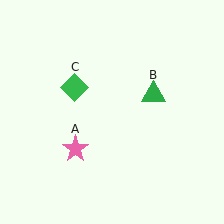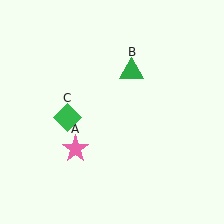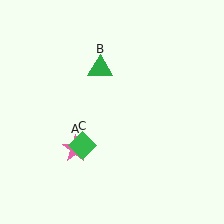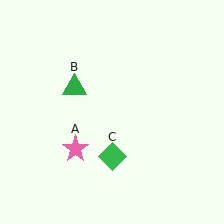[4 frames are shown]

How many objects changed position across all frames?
2 objects changed position: green triangle (object B), green diamond (object C).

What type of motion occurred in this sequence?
The green triangle (object B), green diamond (object C) rotated counterclockwise around the center of the scene.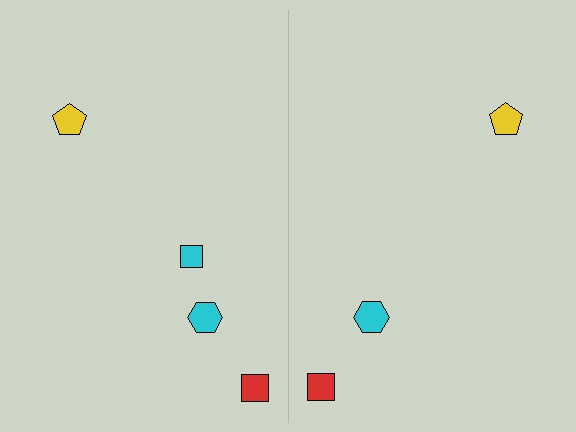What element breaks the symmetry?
A cyan square is missing from the right side.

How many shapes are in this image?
There are 7 shapes in this image.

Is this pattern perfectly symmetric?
No, the pattern is not perfectly symmetric. A cyan square is missing from the right side.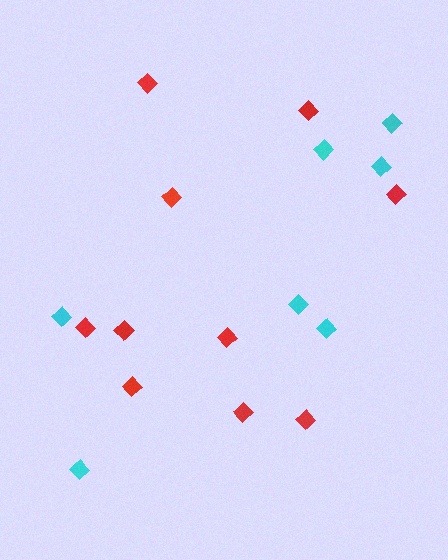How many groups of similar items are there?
There are 2 groups: one group of red diamonds (10) and one group of cyan diamonds (7).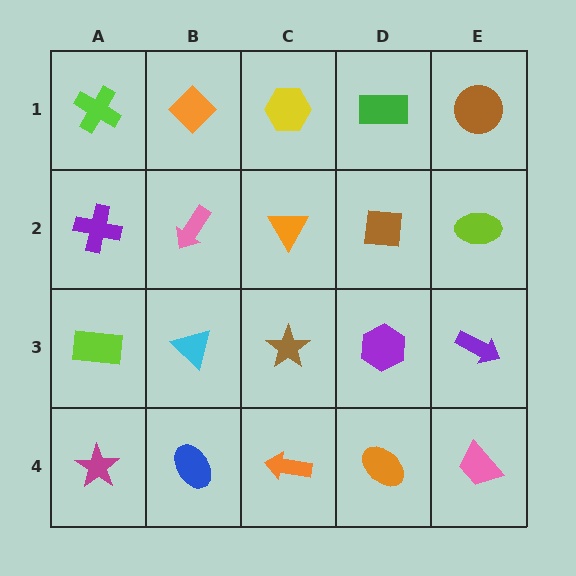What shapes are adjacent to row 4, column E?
A purple arrow (row 3, column E), an orange ellipse (row 4, column D).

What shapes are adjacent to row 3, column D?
A brown square (row 2, column D), an orange ellipse (row 4, column D), a brown star (row 3, column C), a purple arrow (row 3, column E).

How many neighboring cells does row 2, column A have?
3.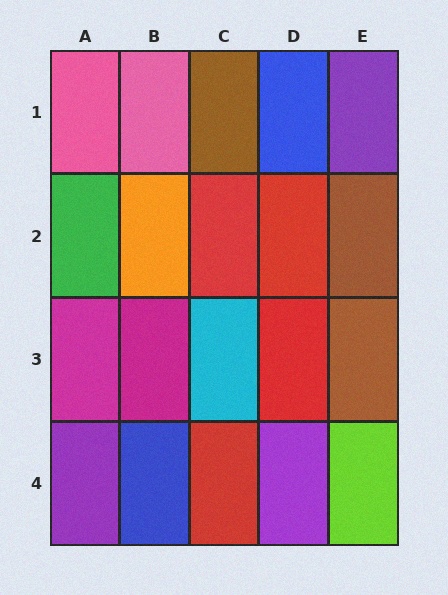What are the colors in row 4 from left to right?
Purple, blue, red, purple, lime.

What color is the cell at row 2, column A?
Green.